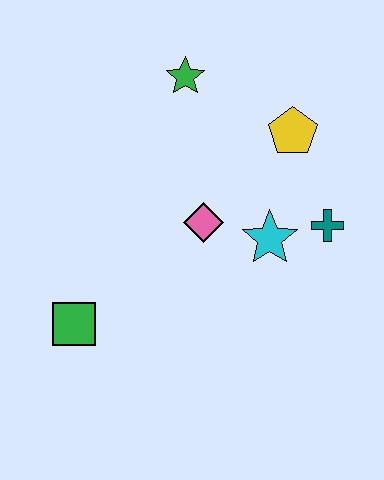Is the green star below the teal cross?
No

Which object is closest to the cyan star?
The teal cross is closest to the cyan star.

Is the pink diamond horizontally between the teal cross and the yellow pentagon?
No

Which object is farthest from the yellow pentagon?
The green square is farthest from the yellow pentagon.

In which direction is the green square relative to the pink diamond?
The green square is to the left of the pink diamond.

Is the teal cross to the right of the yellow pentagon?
Yes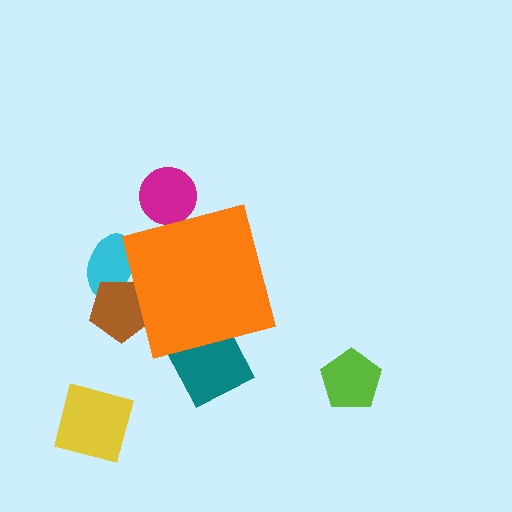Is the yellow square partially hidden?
No, the yellow square is fully visible.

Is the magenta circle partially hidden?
Yes, the magenta circle is partially hidden behind the orange square.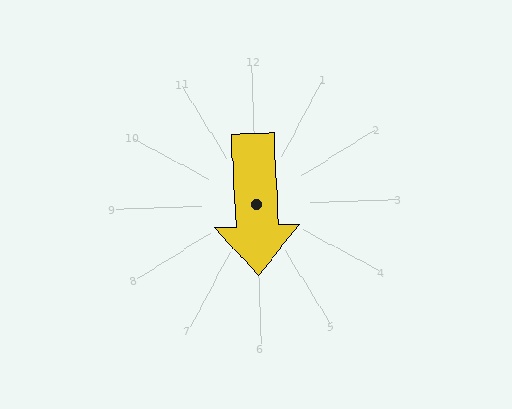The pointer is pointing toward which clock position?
Roughly 6 o'clock.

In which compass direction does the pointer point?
South.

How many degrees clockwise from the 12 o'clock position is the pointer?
Approximately 179 degrees.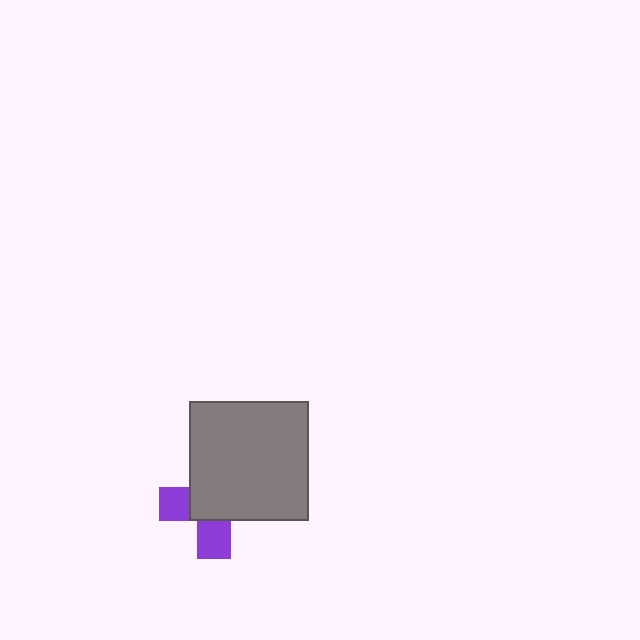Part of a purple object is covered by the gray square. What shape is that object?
It is a cross.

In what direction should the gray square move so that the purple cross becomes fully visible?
The gray square should move toward the upper-right. That is the shortest direction to clear the overlap and leave the purple cross fully visible.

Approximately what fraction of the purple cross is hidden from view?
Roughly 63% of the purple cross is hidden behind the gray square.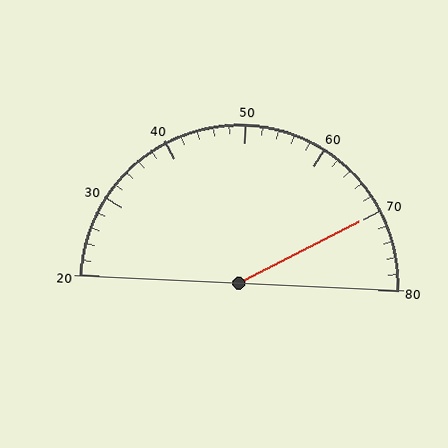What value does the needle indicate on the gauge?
The needle indicates approximately 70.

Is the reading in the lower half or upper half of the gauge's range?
The reading is in the upper half of the range (20 to 80).